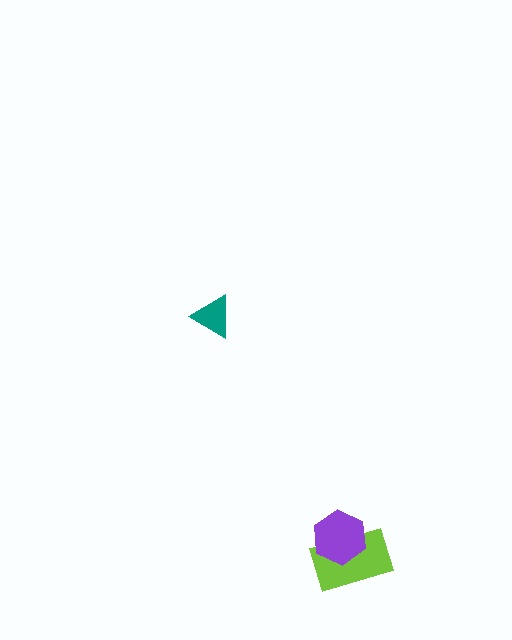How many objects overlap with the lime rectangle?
1 object overlaps with the lime rectangle.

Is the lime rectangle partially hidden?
Yes, it is partially covered by another shape.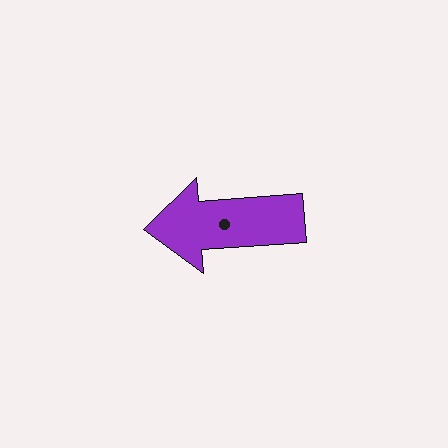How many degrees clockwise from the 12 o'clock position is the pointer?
Approximately 266 degrees.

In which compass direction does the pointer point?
West.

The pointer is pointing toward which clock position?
Roughly 9 o'clock.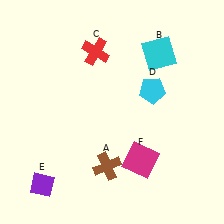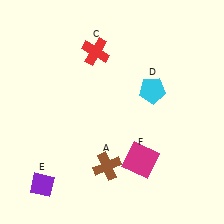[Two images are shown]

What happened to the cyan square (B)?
The cyan square (B) was removed in Image 2. It was in the top-right area of Image 1.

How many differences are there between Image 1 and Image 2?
There is 1 difference between the two images.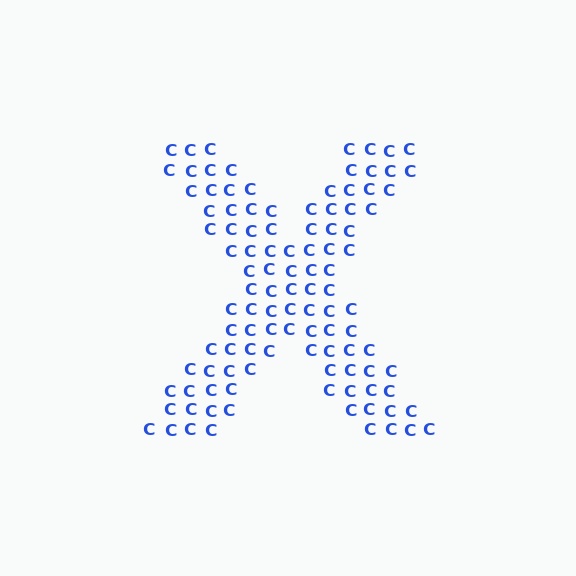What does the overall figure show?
The overall figure shows the letter X.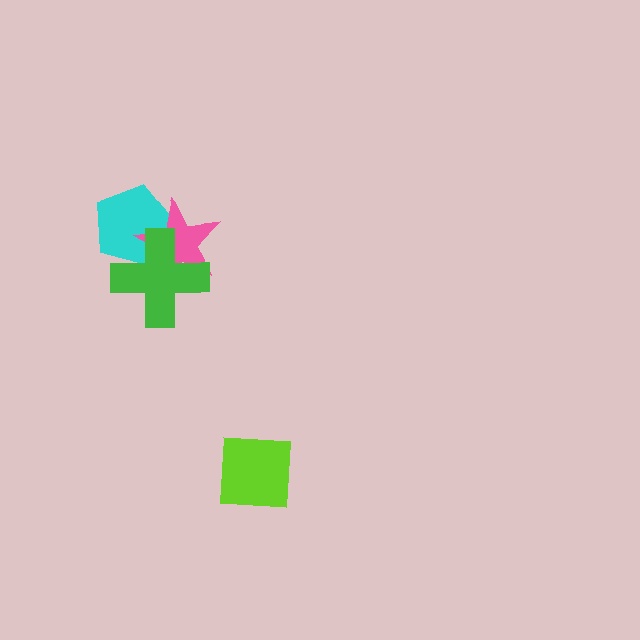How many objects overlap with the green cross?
2 objects overlap with the green cross.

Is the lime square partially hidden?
No, no other shape covers it.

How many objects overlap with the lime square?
0 objects overlap with the lime square.